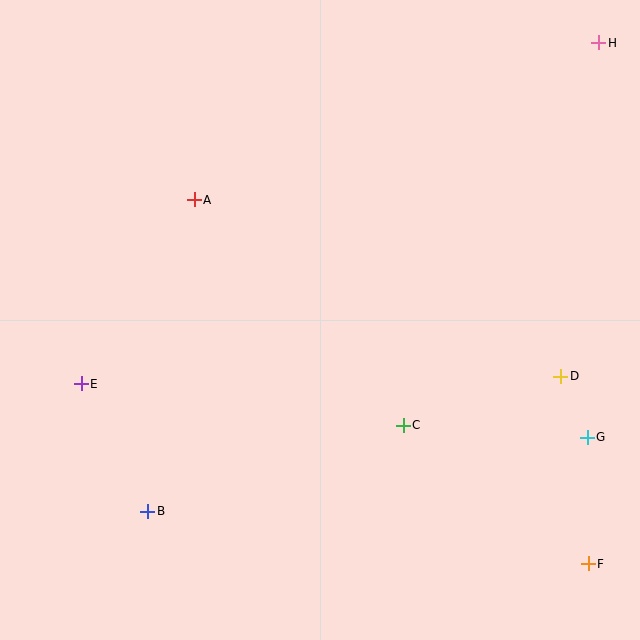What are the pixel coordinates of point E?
Point E is at (81, 384).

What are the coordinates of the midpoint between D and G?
The midpoint between D and G is at (574, 407).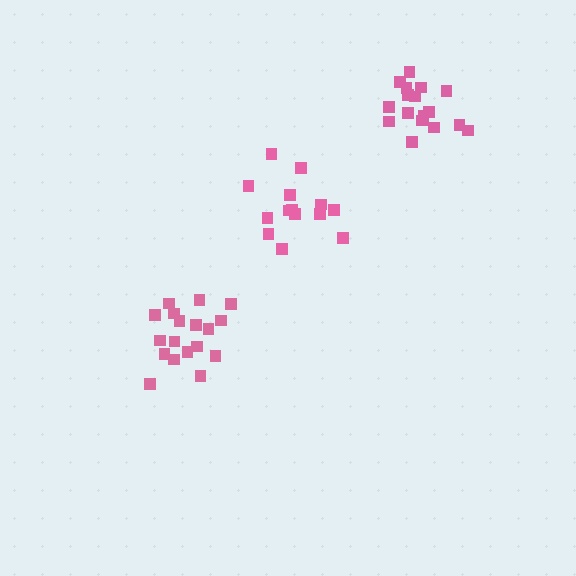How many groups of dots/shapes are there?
There are 3 groups.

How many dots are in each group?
Group 1: 14 dots, Group 2: 18 dots, Group 3: 17 dots (49 total).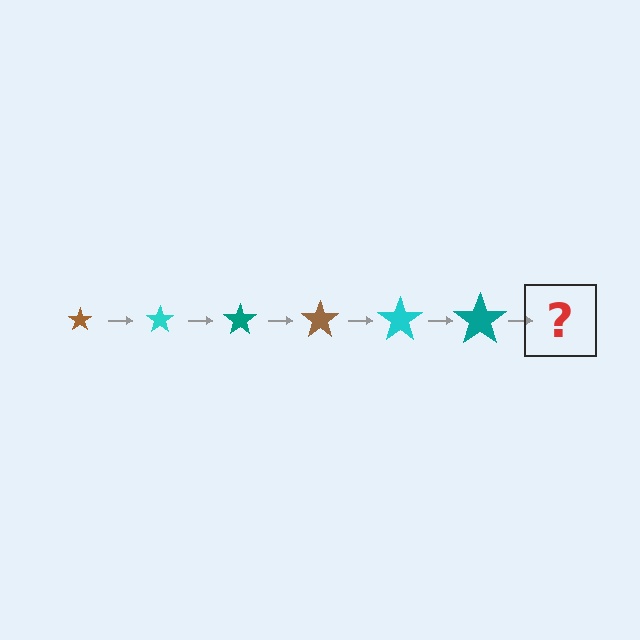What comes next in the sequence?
The next element should be a brown star, larger than the previous one.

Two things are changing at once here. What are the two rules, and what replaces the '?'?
The two rules are that the star grows larger each step and the color cycles through brown, cyan, and teal. The '?' should be a brown star, larger than the previous one.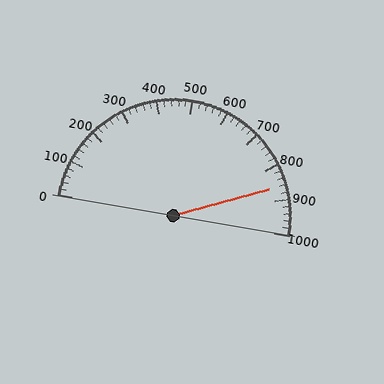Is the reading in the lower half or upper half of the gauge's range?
The reading is in the upper half of the range (0 to 1000).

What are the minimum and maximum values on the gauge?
The gauge ranges from 0 to 1000.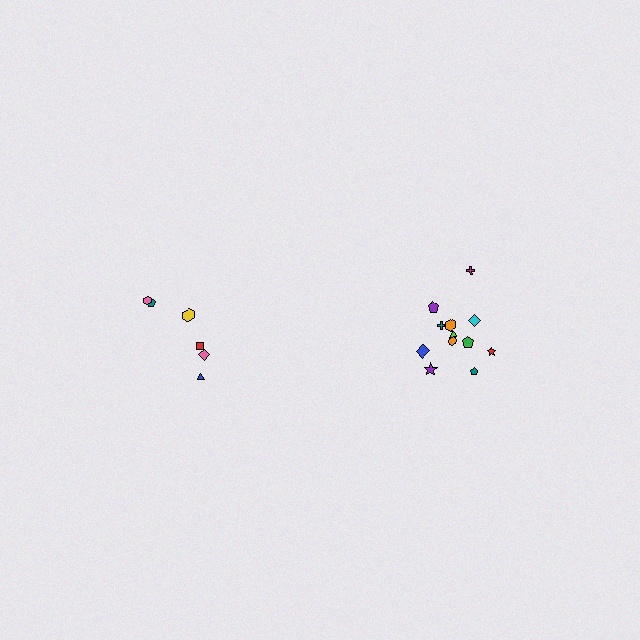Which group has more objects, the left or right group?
The right group.